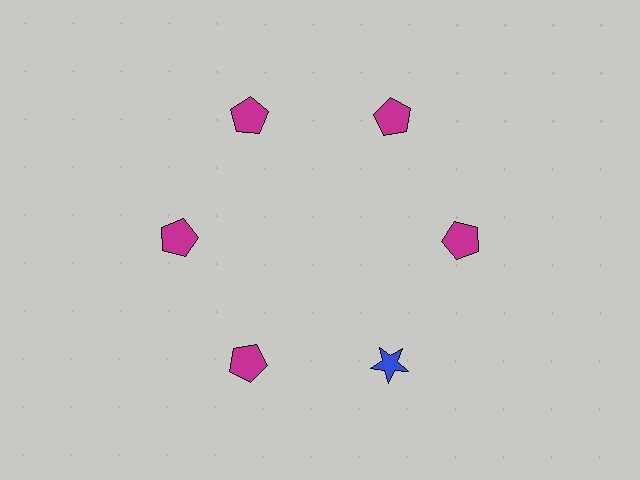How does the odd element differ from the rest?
It differs in both color (blue instead of magenta) and shape (star instead of pentagon).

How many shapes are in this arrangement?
There are 6 shapes arranged in a ring pattern.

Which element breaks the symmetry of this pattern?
The blue star at roughly the 5 o'clock position breaks the symmetry. All other shapes are magenta pentagons.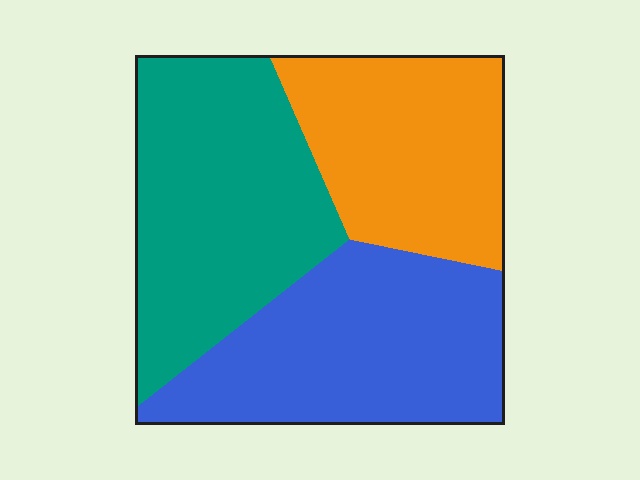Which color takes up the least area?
Orange, at roughly 30%.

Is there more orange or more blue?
Blue.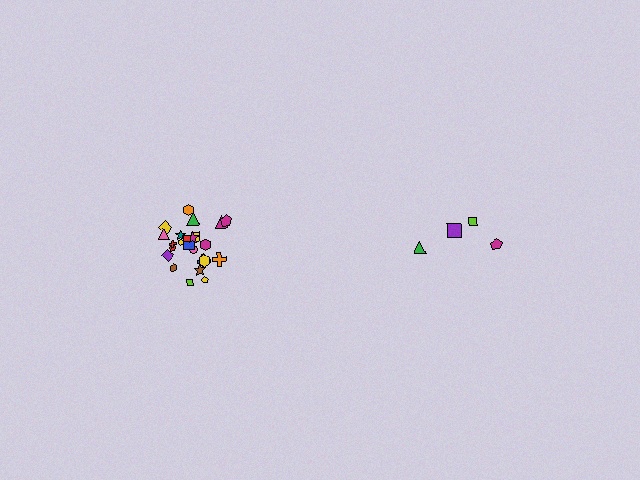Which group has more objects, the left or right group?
The left group.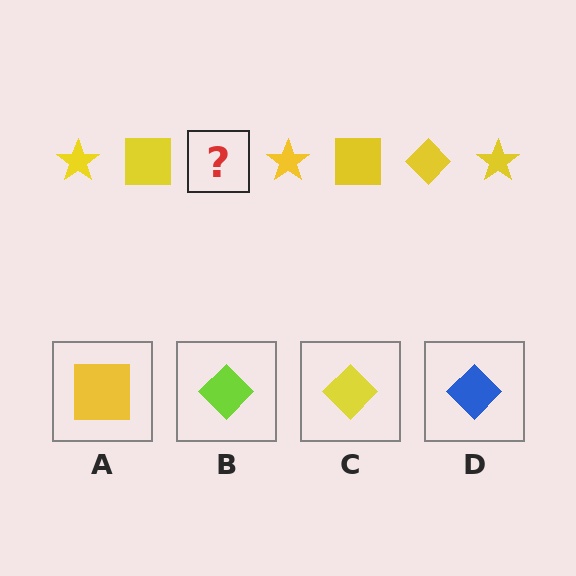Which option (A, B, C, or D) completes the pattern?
C.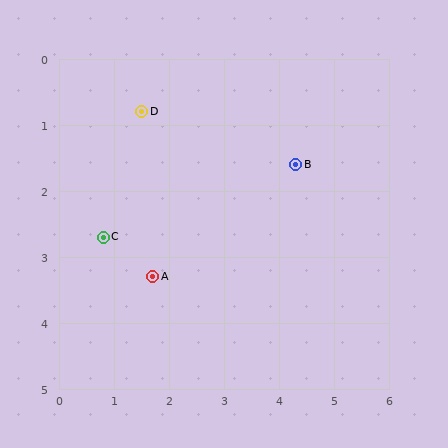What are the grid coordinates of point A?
Point A is at approximately (1.7, 3.3).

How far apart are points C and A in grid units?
Points C and A are about 1.1 grid units apart.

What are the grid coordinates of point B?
Point B is at approximately (4.3, 1.6).